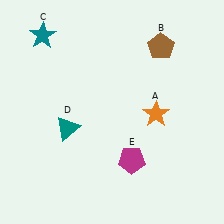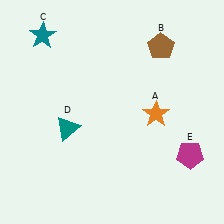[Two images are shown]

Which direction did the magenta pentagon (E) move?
The magenta pentagon (E) moved right.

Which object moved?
The magenta pentagon (E) moved right.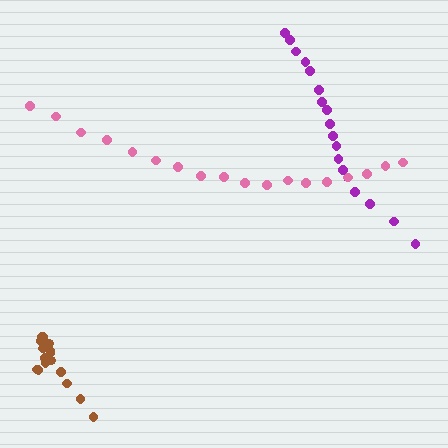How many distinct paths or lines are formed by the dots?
There are 3 distinct paths.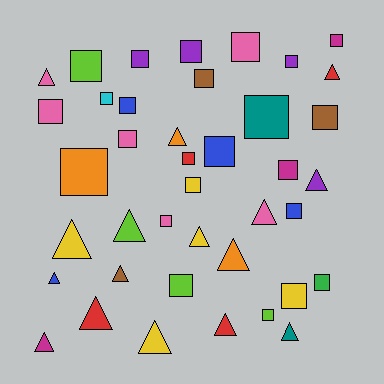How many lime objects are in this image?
There are 4 lime objects.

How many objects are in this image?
There are 40 objects.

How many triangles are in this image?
There are 16 triangles.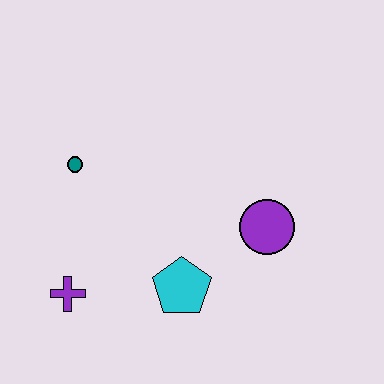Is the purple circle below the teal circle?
Yes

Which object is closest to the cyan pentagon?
The purple circle is closest to the cyan pentagon.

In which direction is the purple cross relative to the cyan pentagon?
The purple cross is to the left of the cyan pentagon.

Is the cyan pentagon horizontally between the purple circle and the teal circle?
Yes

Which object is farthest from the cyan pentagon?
The teal circle is farthest from the cyan pentagon.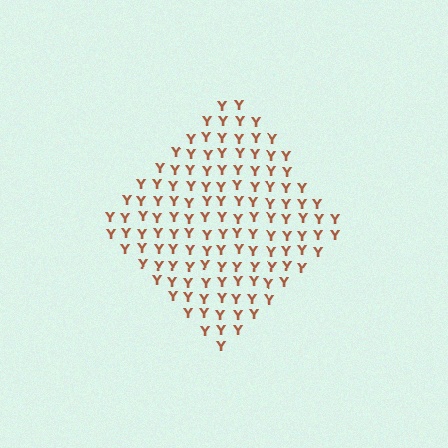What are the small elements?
The small elements are letter Y's.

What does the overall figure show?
The overall figure shows a diamond.